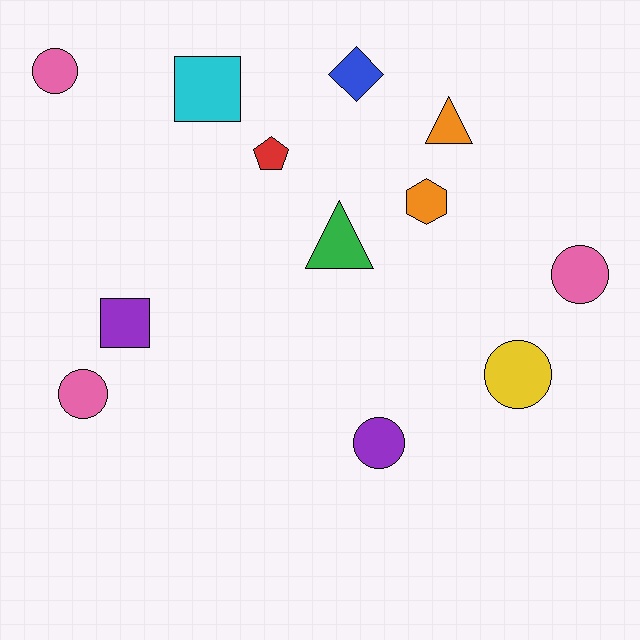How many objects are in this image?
There are 12 objects.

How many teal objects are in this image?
There are no teal objects.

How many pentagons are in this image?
There is 1 pentagon.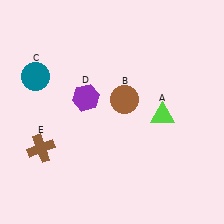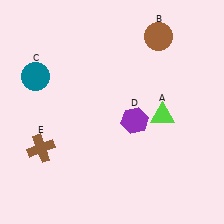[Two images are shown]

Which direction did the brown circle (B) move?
The brown circle (B) moved up.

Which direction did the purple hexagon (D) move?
The purple hexagon (D) moved right.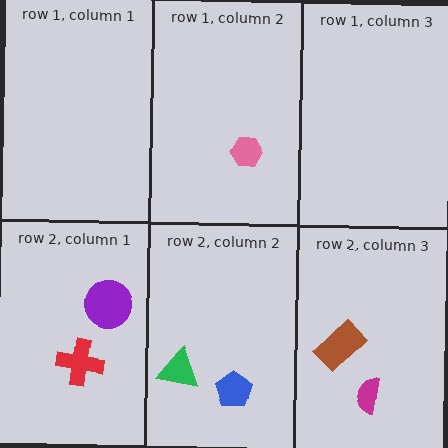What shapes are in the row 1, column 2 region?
The pink hexagon.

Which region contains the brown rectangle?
The row 2, column 3 region.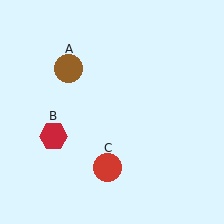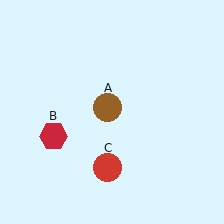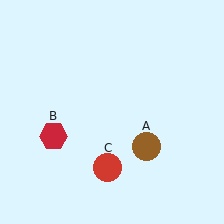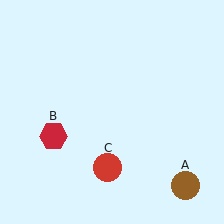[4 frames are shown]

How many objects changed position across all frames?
1 object changed position: brown circle (object A).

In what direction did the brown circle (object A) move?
The brown circle (object A) moved down and to the right.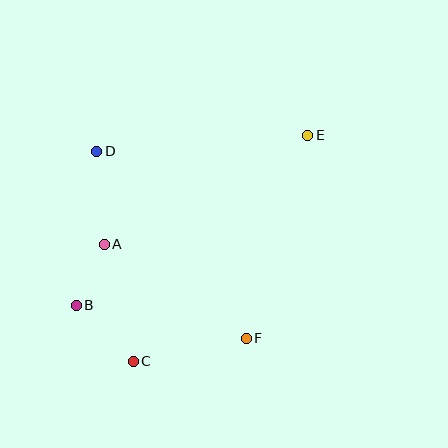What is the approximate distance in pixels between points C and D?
The distance between C and D is approximately 213 pixels.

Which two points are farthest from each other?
Points B and E are farthest from each other.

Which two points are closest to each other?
Points A and B are closest to each other.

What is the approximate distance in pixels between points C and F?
The distance between C and F is approximately 115 pixels.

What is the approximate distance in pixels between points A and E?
The distance between A and E is approximately 230 pixels.